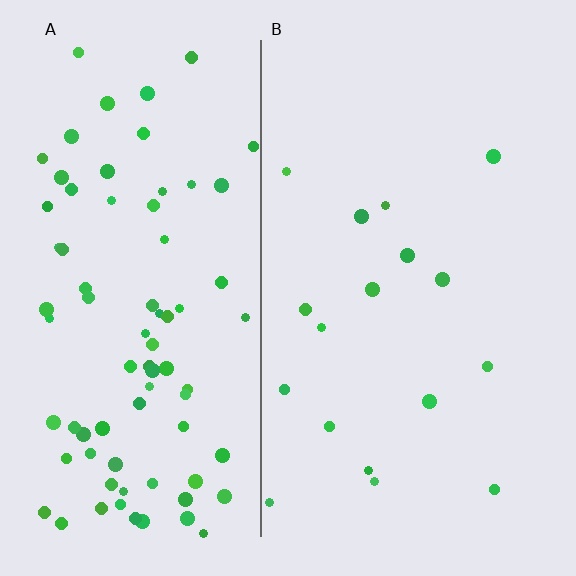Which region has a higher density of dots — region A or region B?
A (the left).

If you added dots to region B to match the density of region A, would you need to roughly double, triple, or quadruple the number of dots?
Approximately quadruple.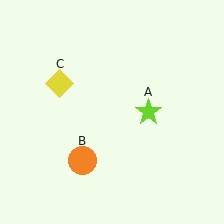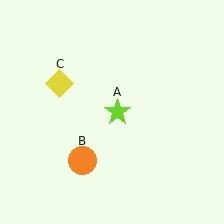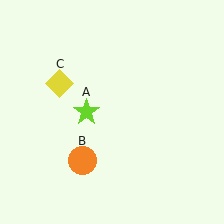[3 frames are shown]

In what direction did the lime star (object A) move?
The lime star (object A) moved left.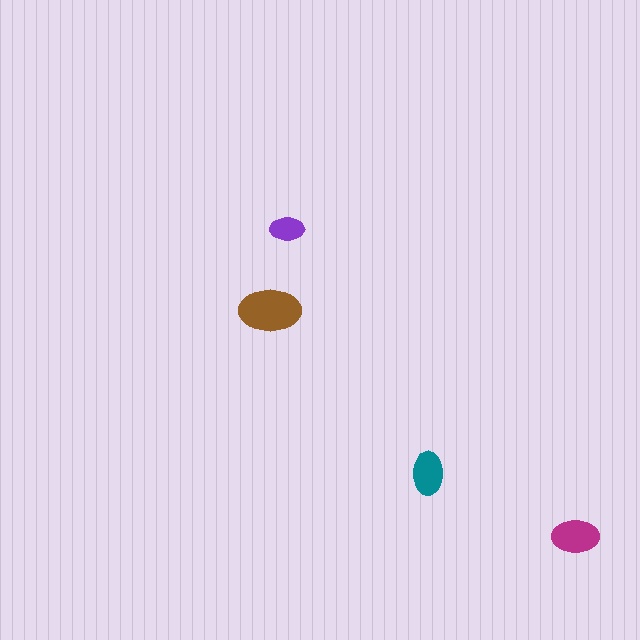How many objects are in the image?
There are 4 objects in the image.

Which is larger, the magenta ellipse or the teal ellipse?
The magenta one.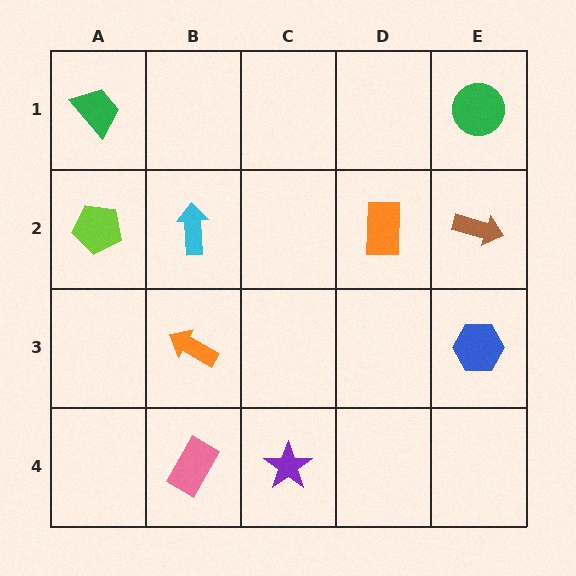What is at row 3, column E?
A blue hexagon.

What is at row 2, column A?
A lime pentagon.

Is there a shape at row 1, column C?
No, that cell is empty.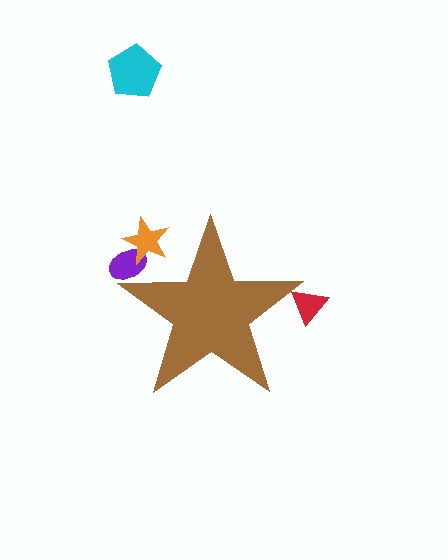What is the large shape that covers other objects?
A brown star.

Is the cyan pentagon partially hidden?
No, the cyan pentagon is fully visible.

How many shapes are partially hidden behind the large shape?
3 shapes are partially hidden.